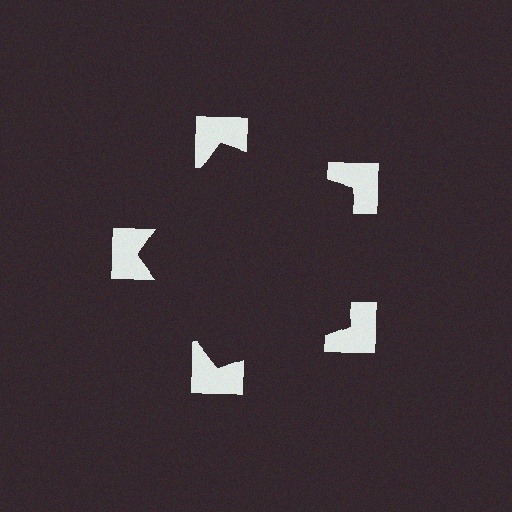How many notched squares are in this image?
There are 5 — one at each vertex of the illusory pentagon.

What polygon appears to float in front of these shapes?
An illusory pentagon — its edges are inferred from the aligned wedge cuts in the notched squares, not physically drawn.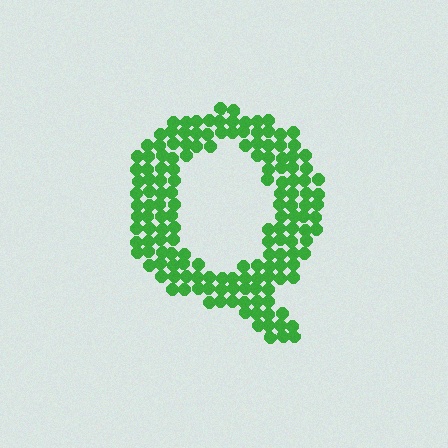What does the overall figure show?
The overall figure shows the letter Q.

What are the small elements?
The small elements are circles.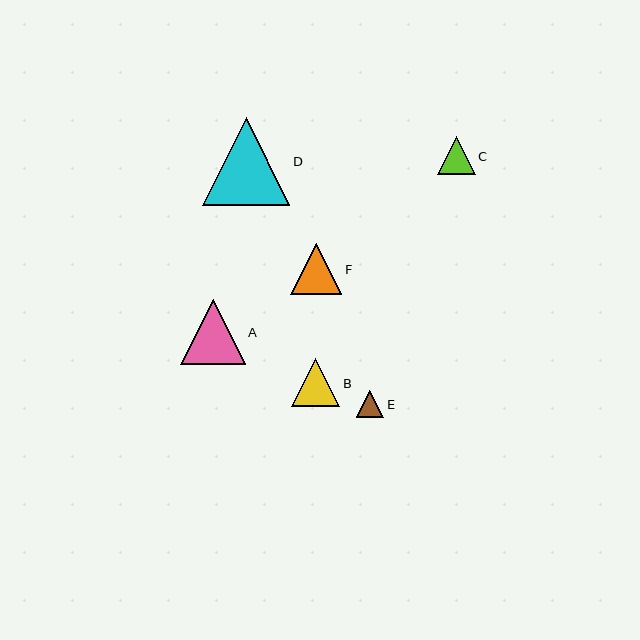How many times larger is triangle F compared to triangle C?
Triangle F is approximately 1.3 times the size of triangle C.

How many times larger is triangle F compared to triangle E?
Triangle F is approximately 1.9 times the size of triangle E.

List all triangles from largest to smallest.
From largest to smallest: D, A, F, B, C, E.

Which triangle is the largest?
Triangle D is the largest with a size of approximately 88 pixels.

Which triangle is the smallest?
Triangle E is the smallest with a size of approximately 27 pixels.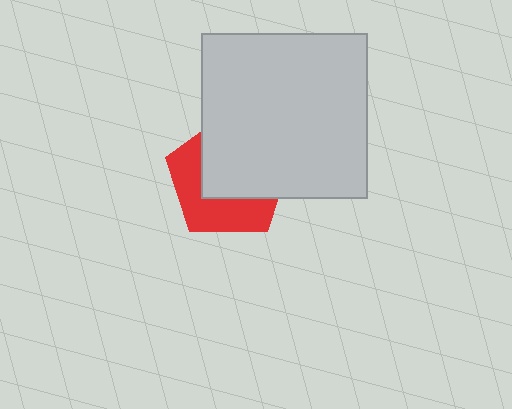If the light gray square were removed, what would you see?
You would see the complete red pentagon.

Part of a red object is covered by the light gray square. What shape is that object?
It is a pentagon.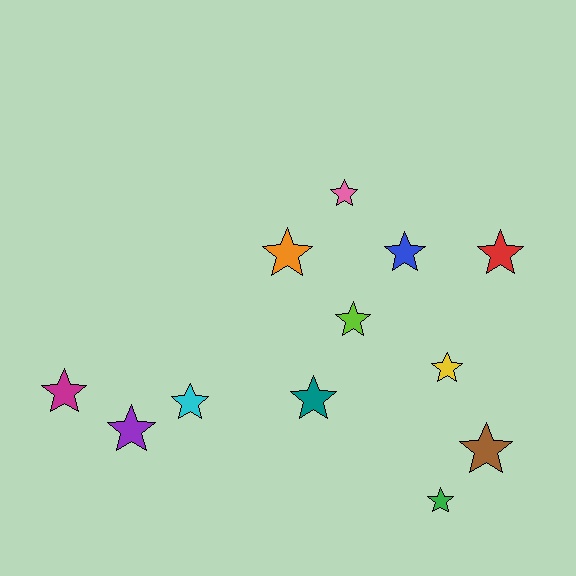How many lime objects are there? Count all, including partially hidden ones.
There is 1 lime object.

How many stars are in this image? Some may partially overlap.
There are 12 stars.